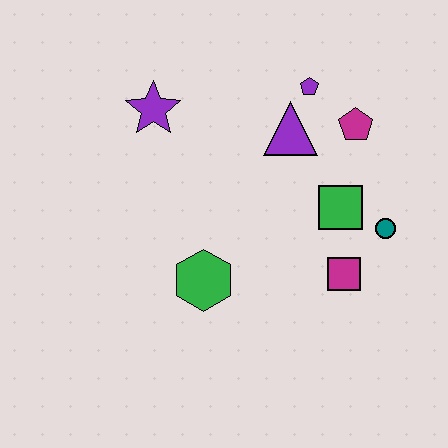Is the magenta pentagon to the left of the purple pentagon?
No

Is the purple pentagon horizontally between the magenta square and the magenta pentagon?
No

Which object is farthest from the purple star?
The teal circle is farthest from the purple star.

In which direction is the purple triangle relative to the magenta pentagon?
The purple triangle is to the left of the magenta pentagon.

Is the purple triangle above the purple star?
No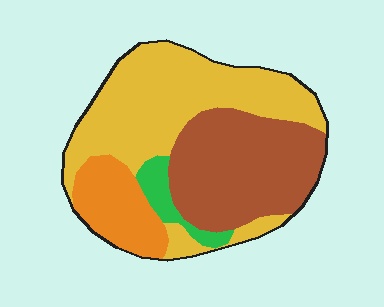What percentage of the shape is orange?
Orange covers roughly 15% of the shape.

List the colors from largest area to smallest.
From largest to smallest: yellow, brown, orange, green.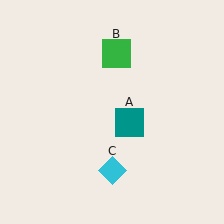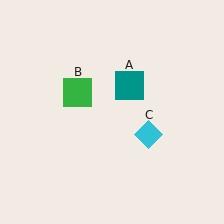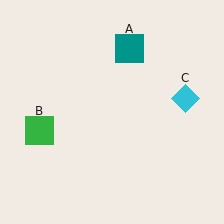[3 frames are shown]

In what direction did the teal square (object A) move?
The teal square (object A) moved up.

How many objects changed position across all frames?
3 objects changed position: teal square (object A), green square (object B), cyan diamond (object C).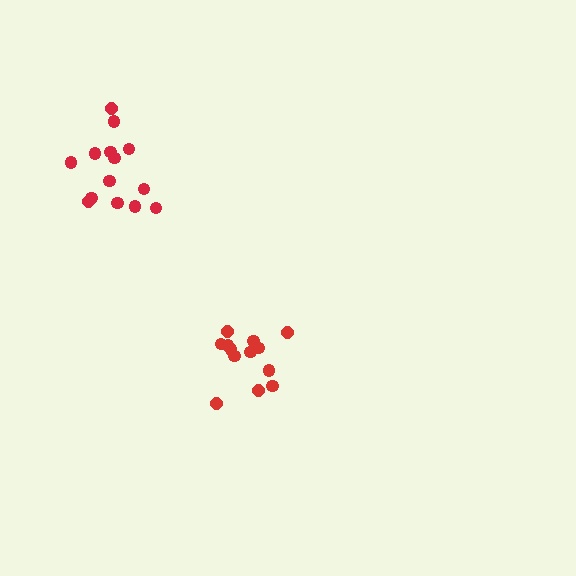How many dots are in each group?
Group 1: 14 dots, Group 2: 13 dots (27 total).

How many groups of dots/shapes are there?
There are 2 groups.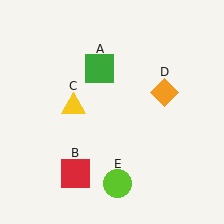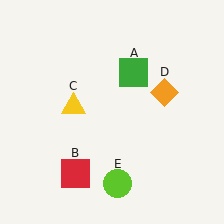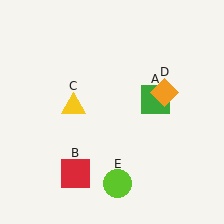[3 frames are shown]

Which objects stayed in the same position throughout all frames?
Red square (object B) and yellow triangle (object C) and orange diamond (object D) and lime circle (object E) remained stationary.